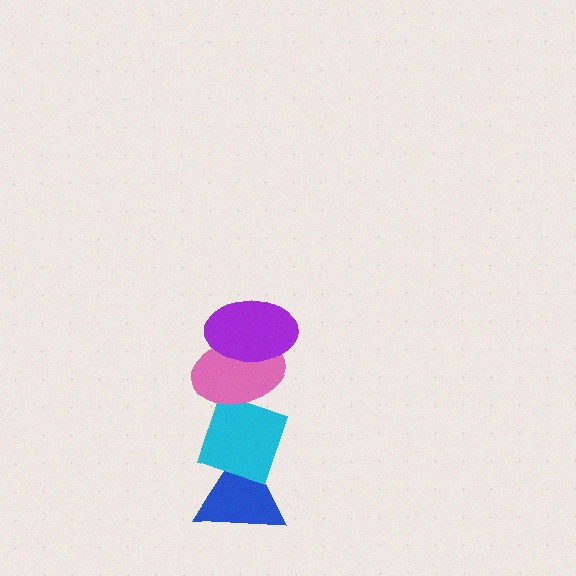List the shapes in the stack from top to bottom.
From top to bottom: the purple ellipse, the pink ellipse, the cyan diamond, the blue triangle.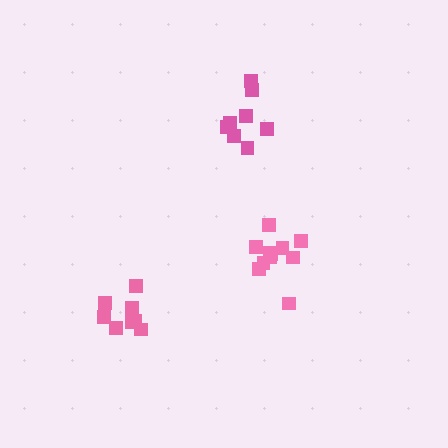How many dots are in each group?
Group 1: 8 dots, Group 2: 8 dots, Group 3: 11 dots (27 total).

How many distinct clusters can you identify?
There are 3 distinct clusters.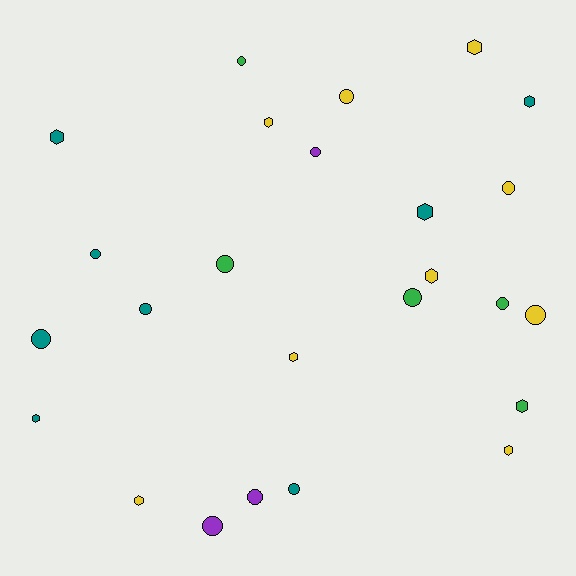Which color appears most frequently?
Yellow, with 9 objects.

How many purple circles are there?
There are 3 purple circles.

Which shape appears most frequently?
Circle, with 14 objects.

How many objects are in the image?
There are 25 objects.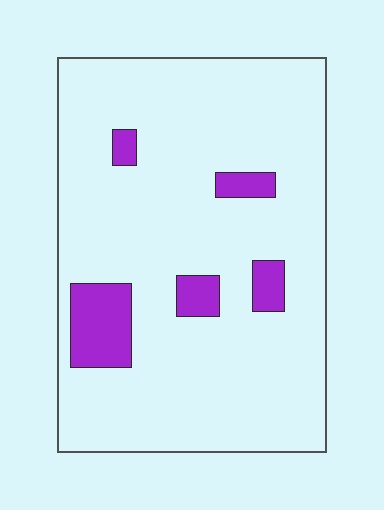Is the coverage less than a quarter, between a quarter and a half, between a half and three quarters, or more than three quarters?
Less than a quarter.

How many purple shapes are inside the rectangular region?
5.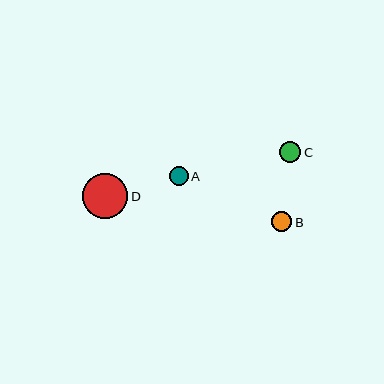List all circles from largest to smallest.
From largest to smallest: D, C, B, A.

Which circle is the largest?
Circle D is the largest with a size of approximately 45 pixels.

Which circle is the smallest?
Circle A is the smallest with a size of approximately 19 pixels.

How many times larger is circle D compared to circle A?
Circle D is approximately 2.4 times the size of circle A.